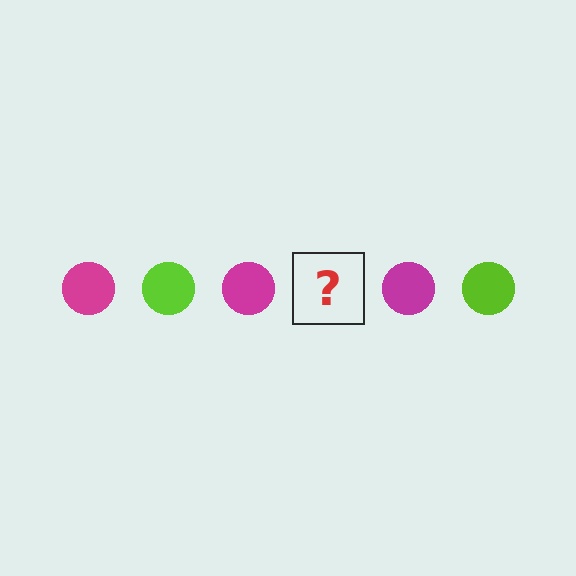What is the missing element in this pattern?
The missing element is a lime circle.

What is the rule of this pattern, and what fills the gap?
The rule is that the pattern cycles through magenta, lime circles. The gap should be filled with a lime circle.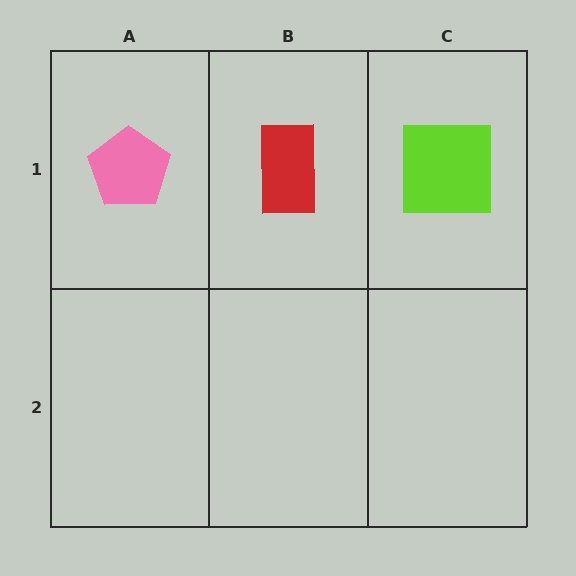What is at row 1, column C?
A lime square.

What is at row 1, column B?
A red rectangle.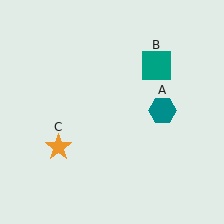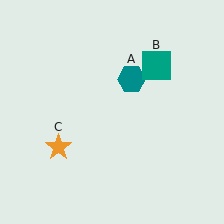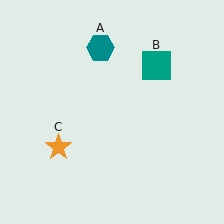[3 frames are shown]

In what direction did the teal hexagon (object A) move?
The teal hexagon (object A) moved up and to the left.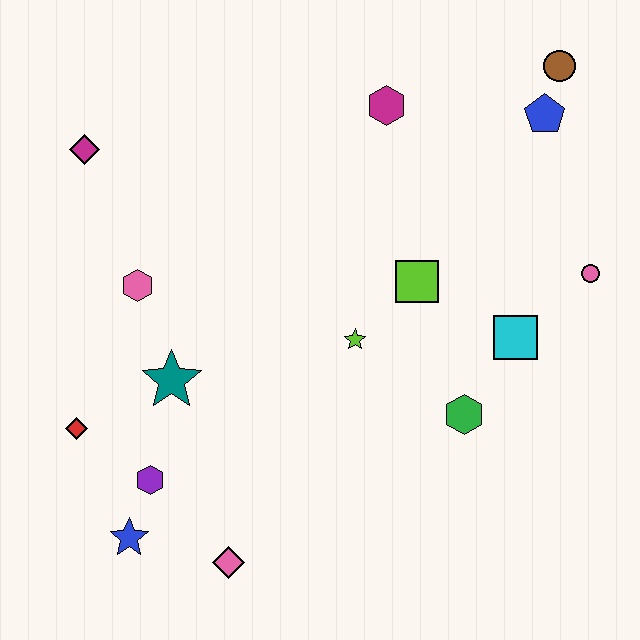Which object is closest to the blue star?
The purple hexagon is closest to the blue star.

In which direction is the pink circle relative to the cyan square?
The pink circle is to the right of the cyan square.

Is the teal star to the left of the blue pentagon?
Yes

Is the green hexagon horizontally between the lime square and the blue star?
No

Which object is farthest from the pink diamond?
The brown circle is farthest from the pink diamond.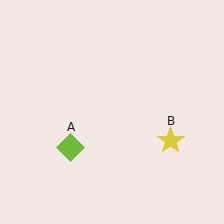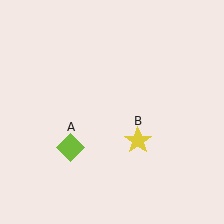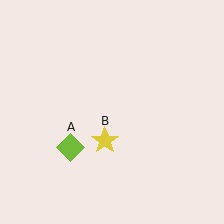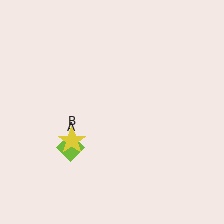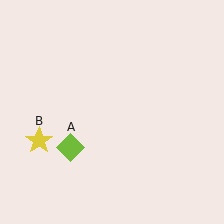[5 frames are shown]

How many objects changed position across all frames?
1 object changed position: yellow star (object B).